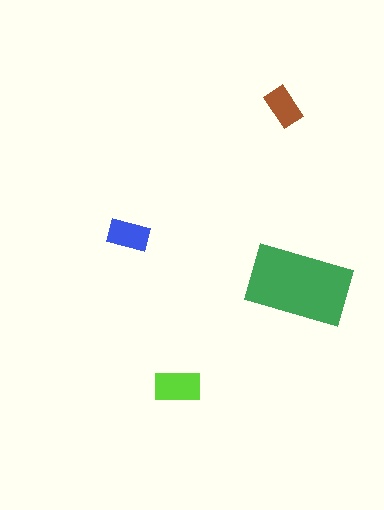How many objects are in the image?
There are 4 objects in the image.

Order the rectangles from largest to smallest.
the green one, the lime one, the blue one, the brown one.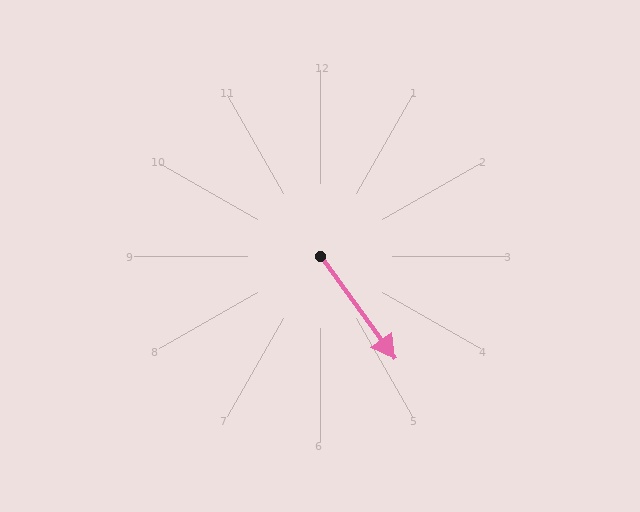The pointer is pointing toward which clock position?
Roughly 5 o'clock.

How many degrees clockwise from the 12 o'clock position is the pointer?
Approximately 144 degrees.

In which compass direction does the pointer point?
Southeast.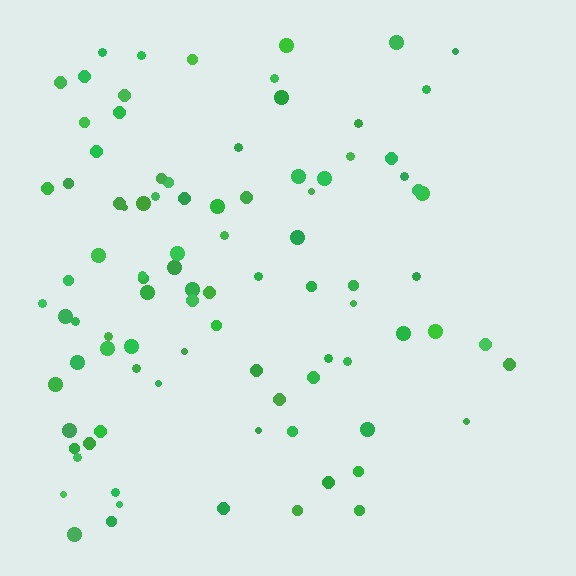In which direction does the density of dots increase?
From right to left, with the left side densest.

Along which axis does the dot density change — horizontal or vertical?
Horizontal.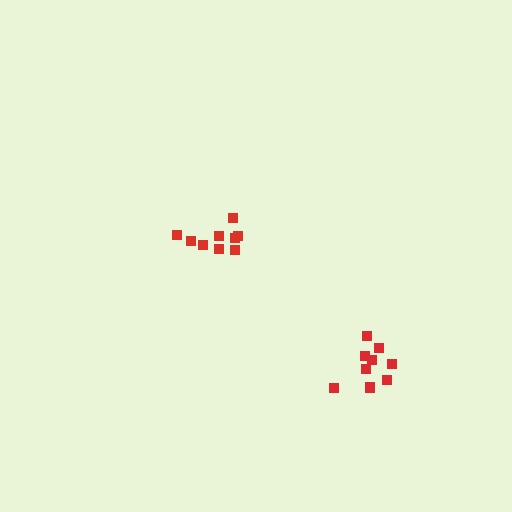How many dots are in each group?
Group 1: 9 dots, Group 2: 10 dots (19 total).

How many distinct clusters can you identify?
There are 2 distinct clusters.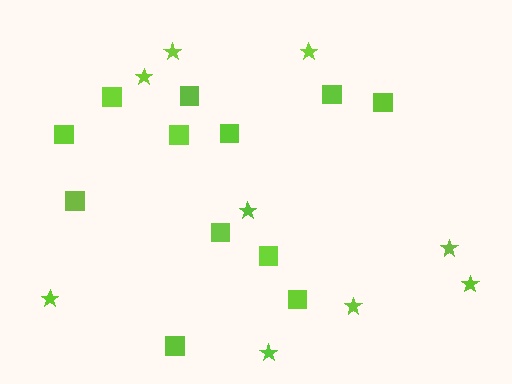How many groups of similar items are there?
There are 2 groups: one group of squares (12) and one group of stars (9).